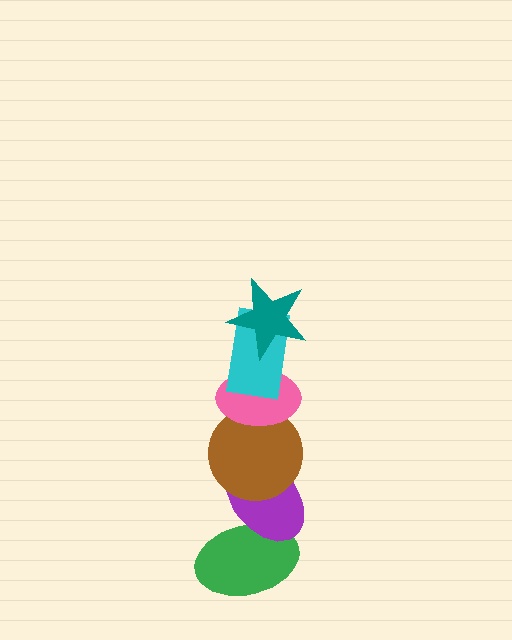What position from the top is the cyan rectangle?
The cyan rectangle is 2nd from the top.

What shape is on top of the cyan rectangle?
The teal star is on top of the cyan rectangle.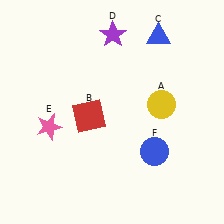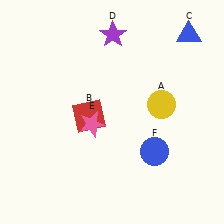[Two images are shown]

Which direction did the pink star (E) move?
The pink star (E) moved right.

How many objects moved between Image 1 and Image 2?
2 objects moved between the two images.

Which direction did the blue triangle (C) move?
The blue triangle (C) moved right.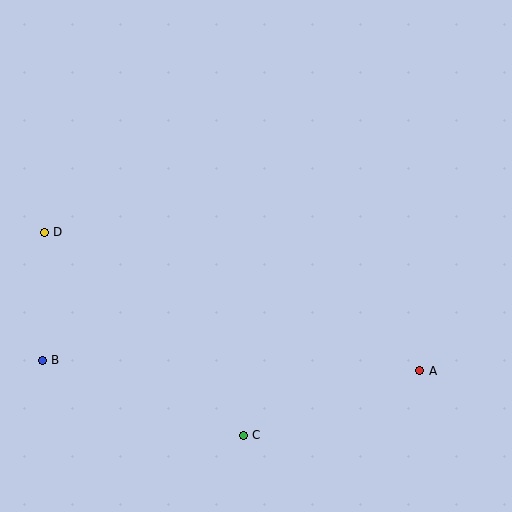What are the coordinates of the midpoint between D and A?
The midpoint between D and A is at (232, 301).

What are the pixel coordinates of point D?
Point D is at (44, 232).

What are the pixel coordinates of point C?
Point C is at (243, 435).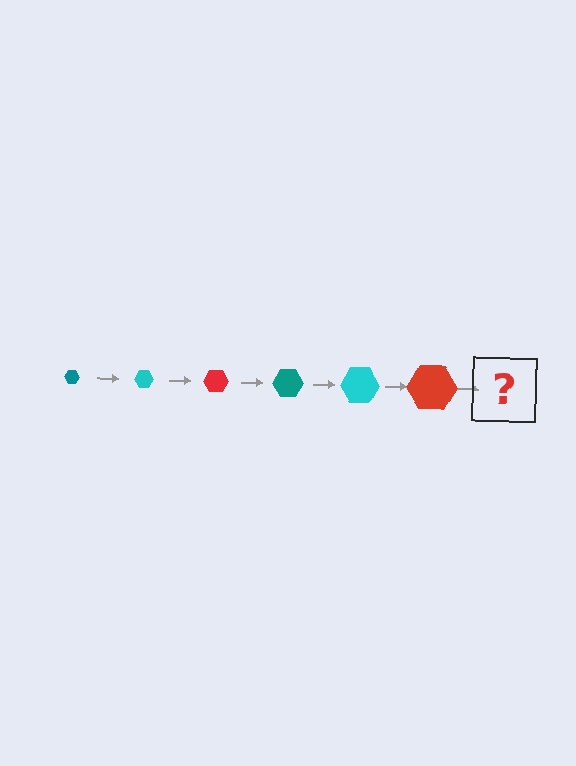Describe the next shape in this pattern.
It should be a teal hexagon, larger than the previous one.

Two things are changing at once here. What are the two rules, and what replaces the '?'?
The two rules are that the hexagon grows larger each step and the color cycles through teal, cyan, and red. The '?' should be a teal hexagon, larger than the previous one.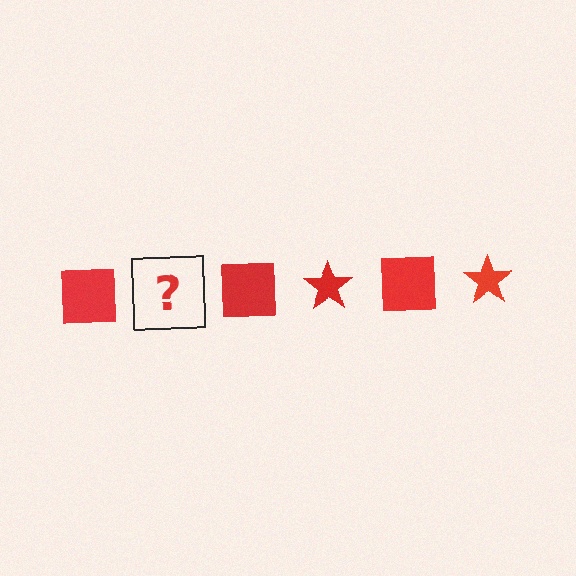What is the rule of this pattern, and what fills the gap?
The rule is that the pattern cycles through square, star shapes in red. The gap should be filled with a red star.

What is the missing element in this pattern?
The missing element is a red star.